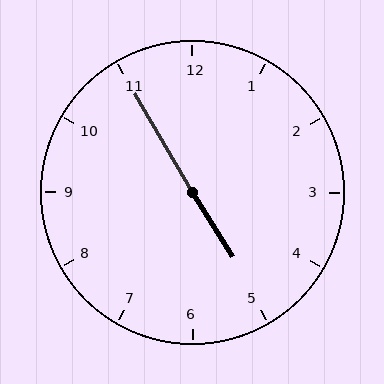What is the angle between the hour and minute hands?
Approximately 178 degrees.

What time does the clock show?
4:55.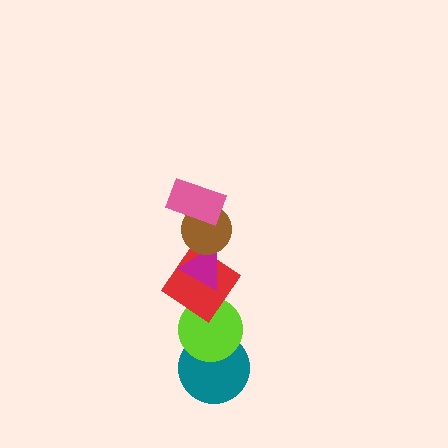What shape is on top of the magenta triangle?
The brown circle is on top of the magenta triangle.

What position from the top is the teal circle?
The teal circle is 6th from the top.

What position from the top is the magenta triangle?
The magenta triangle is 3rd from the top.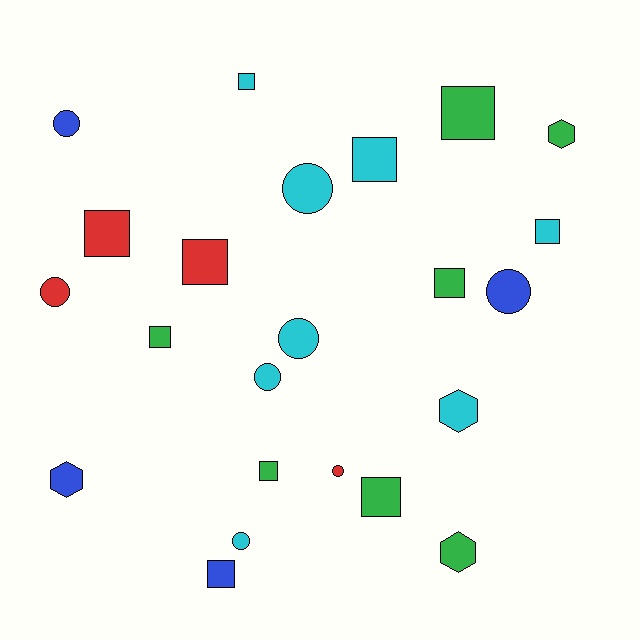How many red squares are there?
There are 2 red squares.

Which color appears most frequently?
Cyan, with 8 objects.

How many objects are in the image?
There are 23 objects.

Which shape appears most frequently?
Square, with 11 objects.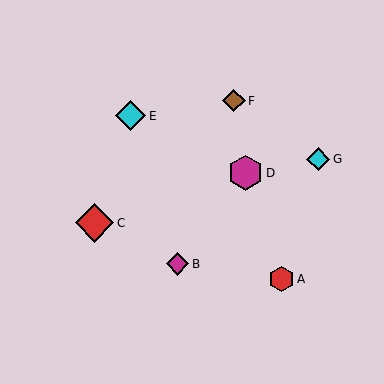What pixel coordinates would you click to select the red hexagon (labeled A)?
Click at (281, 279) to select the red hexagon A.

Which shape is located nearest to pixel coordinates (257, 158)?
The magenta hexagon (labeled D) at (245, 173) is nearest to that location.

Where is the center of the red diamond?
The center of the red diamond is at (95, 223).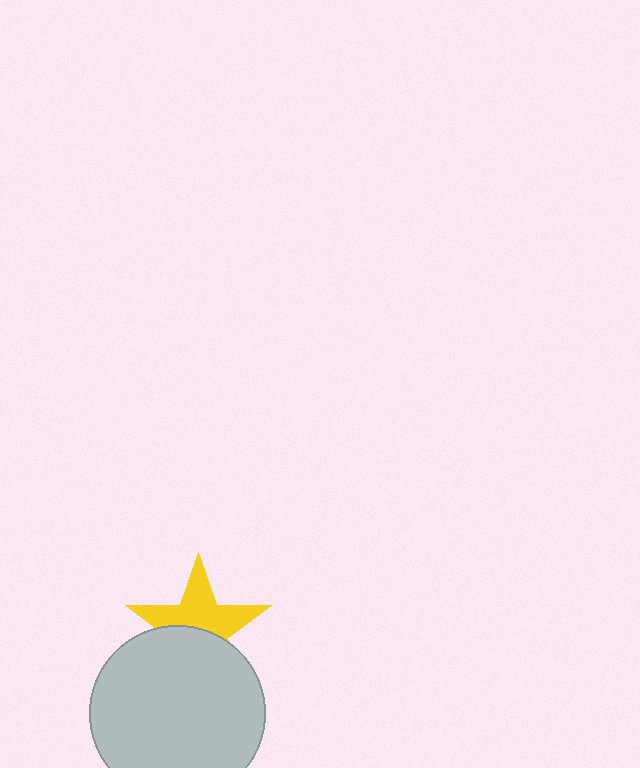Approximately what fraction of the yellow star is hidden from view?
Roughly 46% of the yellow star is hidden behind the light gray circle.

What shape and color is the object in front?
The object in front is a light gray circle.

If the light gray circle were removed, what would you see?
You would see the complete yellow star.